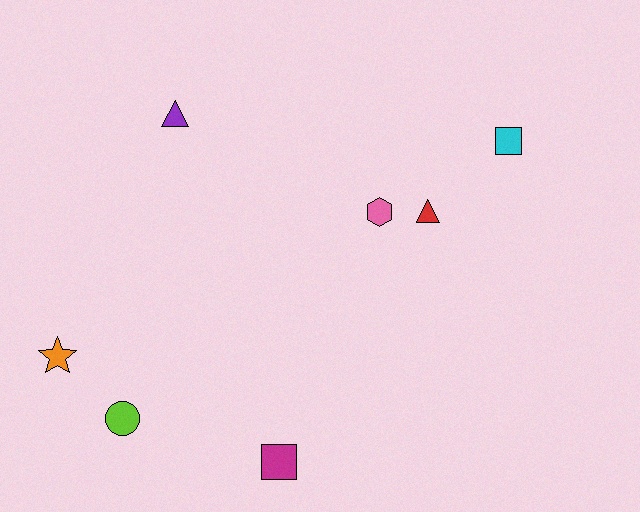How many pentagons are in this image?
There are no pentagons.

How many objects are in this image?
There are 7 objects.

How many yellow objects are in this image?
There are no yellow objects.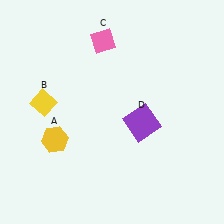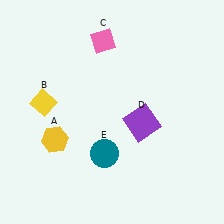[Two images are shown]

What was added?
A teal circle (E) was added in Image 2.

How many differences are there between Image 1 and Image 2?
There is 1 difference between the two images.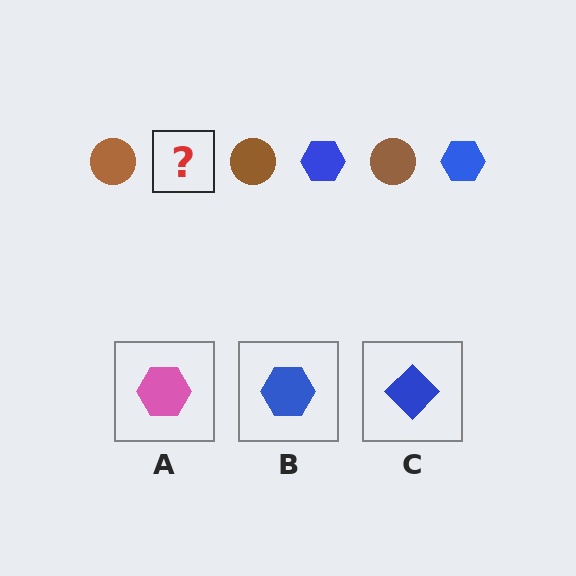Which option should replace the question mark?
Option B.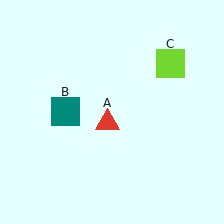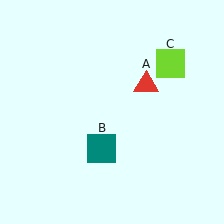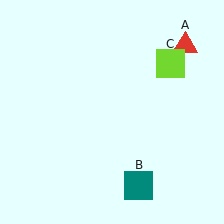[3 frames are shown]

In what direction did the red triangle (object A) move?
The red triangle (object A) moved up and to the right.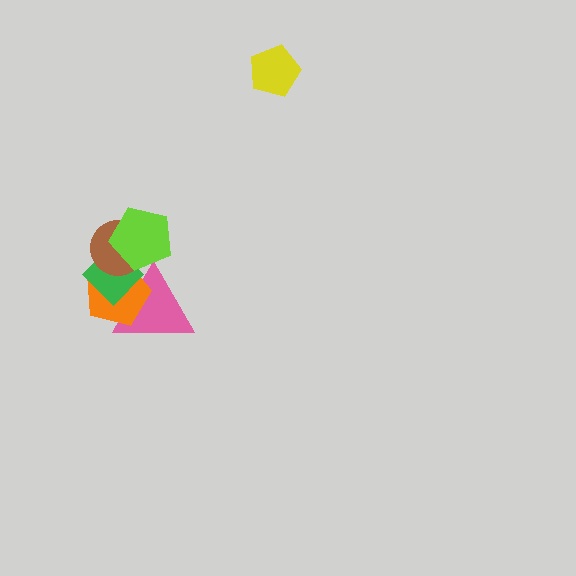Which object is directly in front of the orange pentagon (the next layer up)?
The green diamond is directly in front of the orange pentagon.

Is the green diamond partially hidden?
Yes, it is partially covered by another shape.